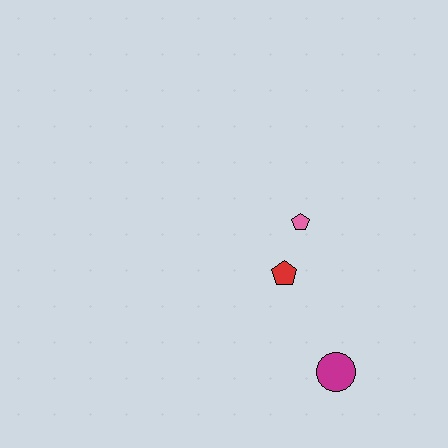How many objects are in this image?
There are 3 objects.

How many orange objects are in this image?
There are no orange objects.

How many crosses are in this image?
There are no crosses.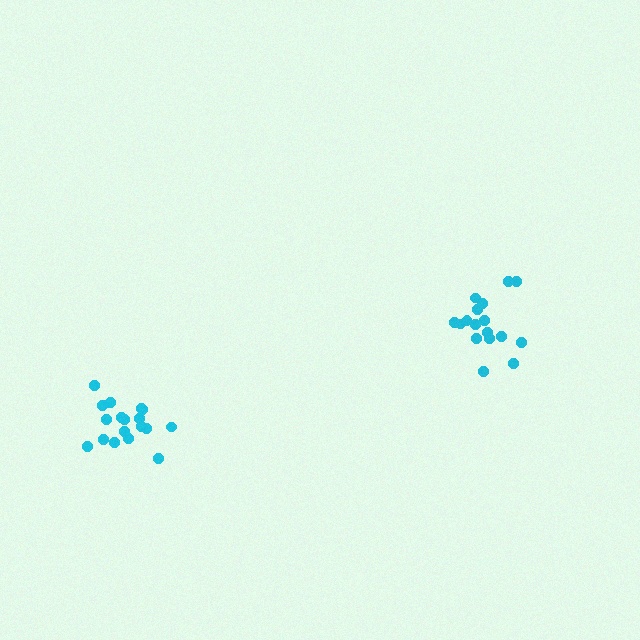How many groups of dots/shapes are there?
There are 2 groups.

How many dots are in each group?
Group 1: 17 dots, Group 2: 18 dots (35 total).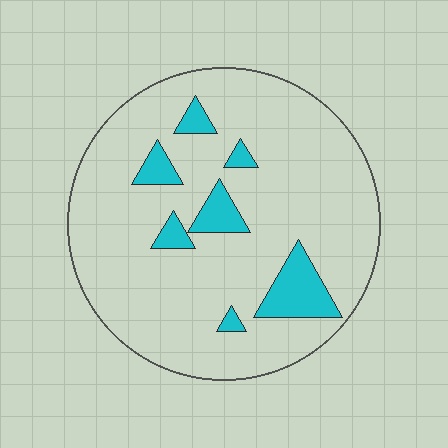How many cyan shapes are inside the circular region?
7.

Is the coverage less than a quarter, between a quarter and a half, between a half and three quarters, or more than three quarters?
Less than a quarter.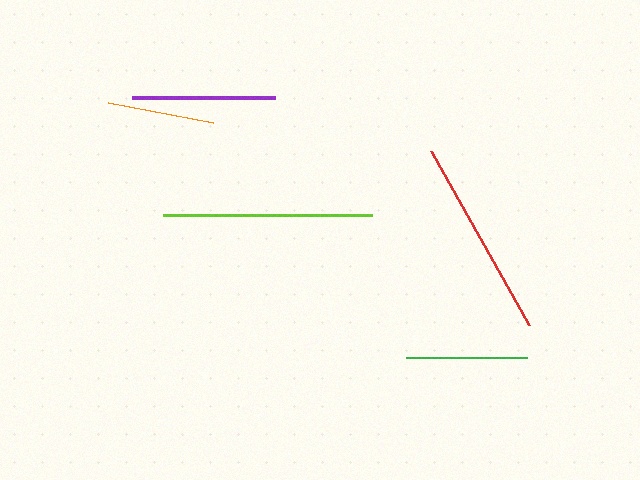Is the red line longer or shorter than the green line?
The red line is longer than the green line.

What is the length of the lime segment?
The lime segment is approximately 208 pixels long.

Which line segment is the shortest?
The orange line is the shortest at approximately 107 pixels.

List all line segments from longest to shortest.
From longest to shortest: lime, red, purple, green, orange.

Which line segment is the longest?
The lime line is the longest at approximately 208 pixels.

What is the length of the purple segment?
The purple segment is approximately 144 pixels long.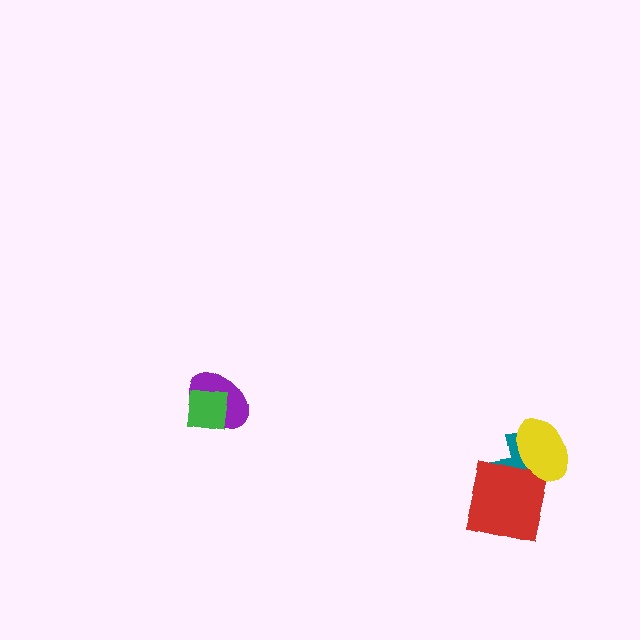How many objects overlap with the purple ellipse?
1 object overlaps with the purple ellipse.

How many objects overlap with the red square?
1 object overlaps with the red square.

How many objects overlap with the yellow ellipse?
1 object overlaps with the yellow ellipse.